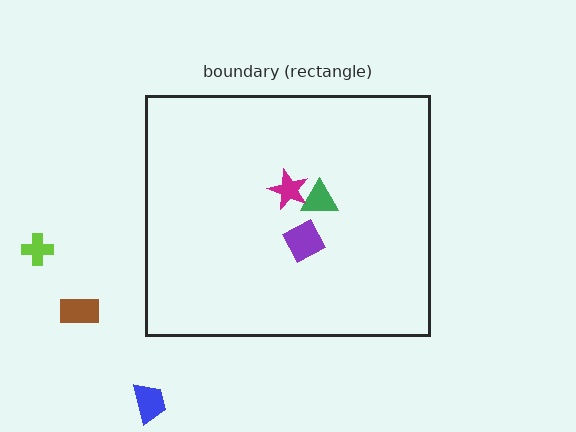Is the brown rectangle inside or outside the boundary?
Outside.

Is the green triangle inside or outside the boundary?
Inside.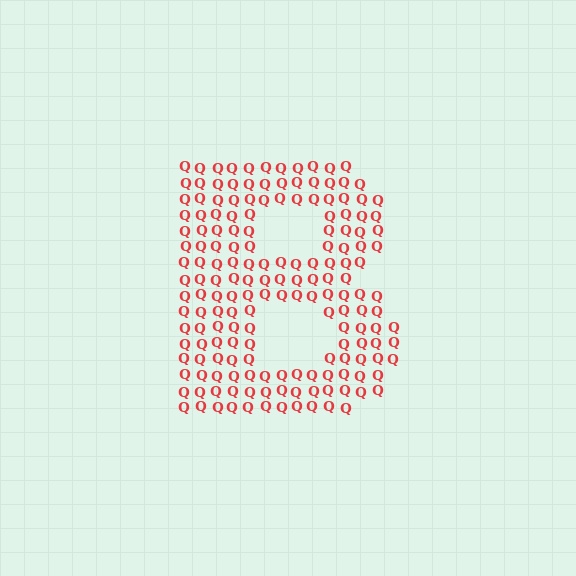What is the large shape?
The large shape is the letter B.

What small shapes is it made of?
It is made of small letter Q's.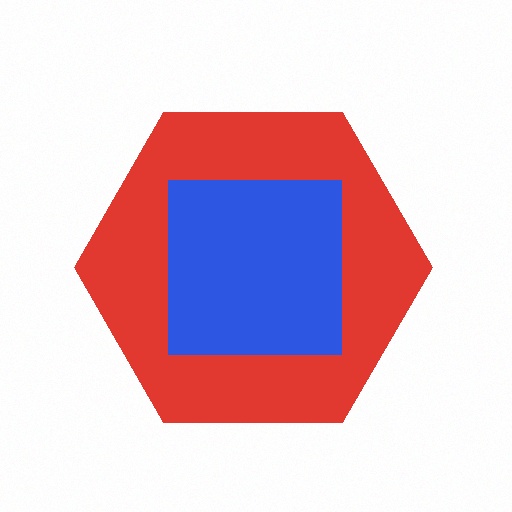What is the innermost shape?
The blue square.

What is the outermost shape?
The red hexagon.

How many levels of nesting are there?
2.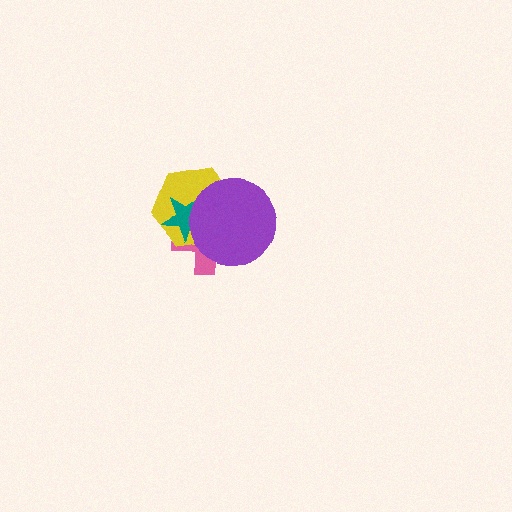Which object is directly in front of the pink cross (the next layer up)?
The yellow hexagon is directly in front of the pink cross.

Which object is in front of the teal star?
The purple circle is in front of the teal star.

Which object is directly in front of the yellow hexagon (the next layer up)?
The teal star is directly in front of the yellow hexagon.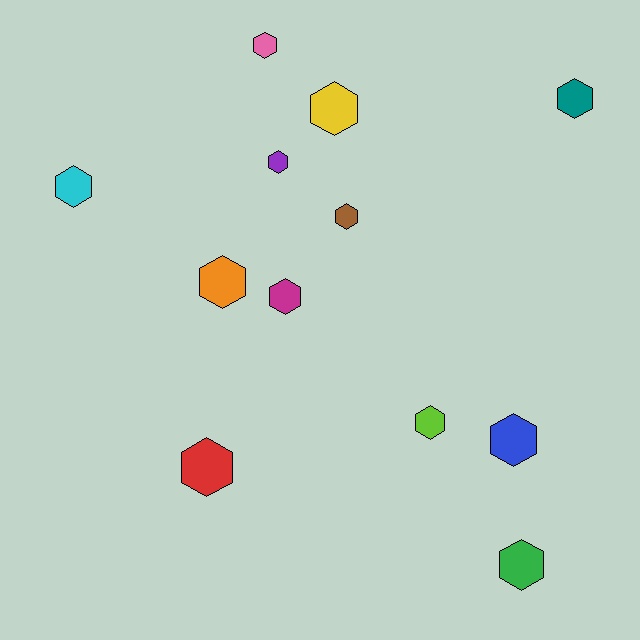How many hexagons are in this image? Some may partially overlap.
There are 12 hexagons.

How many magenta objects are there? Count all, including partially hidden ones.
There is 1 magenta object.